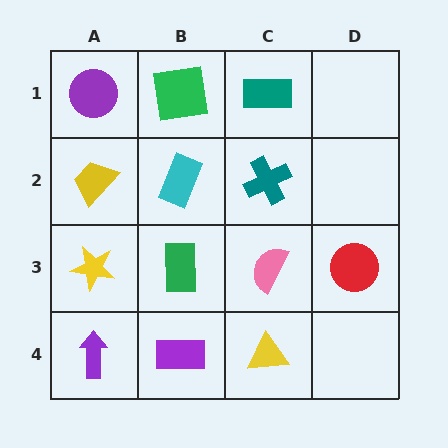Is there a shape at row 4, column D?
No, that cell is empty.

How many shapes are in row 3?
4 shapes.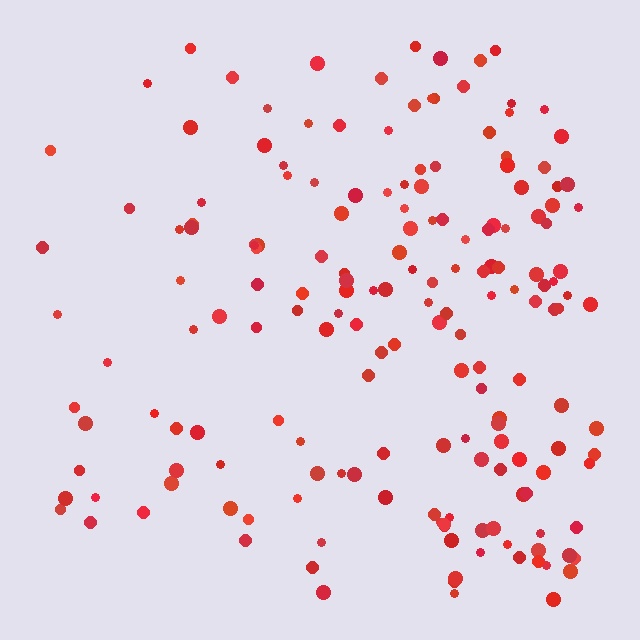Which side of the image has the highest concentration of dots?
The right.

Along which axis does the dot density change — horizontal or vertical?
Horizontal.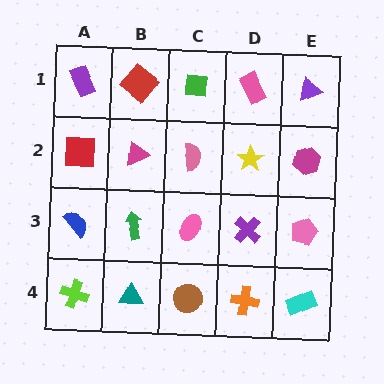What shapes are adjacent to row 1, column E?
A magenta hexagon (row 2, column E), a pink rectangle (row 1, column D).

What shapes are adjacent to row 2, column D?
A pink rectangle (row 1, column D), a purple cross (row 3, column D), a pink semicircle (row 2, column C), a magenta hexagon (row 2, column E).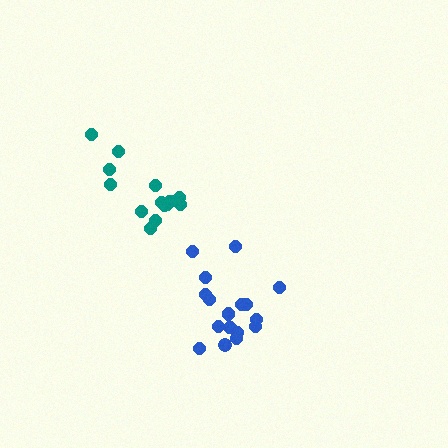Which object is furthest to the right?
The blue cluster is rightmost.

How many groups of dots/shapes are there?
There are 2 groups.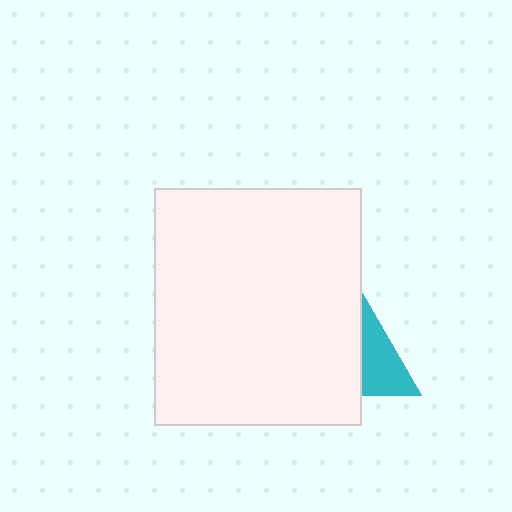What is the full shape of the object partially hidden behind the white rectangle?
The partially hidden object is a cyan triangle.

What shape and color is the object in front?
The object in front is a white rectangle.